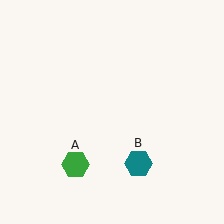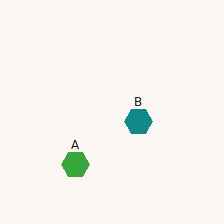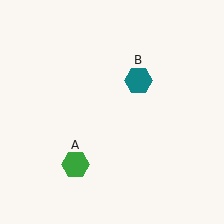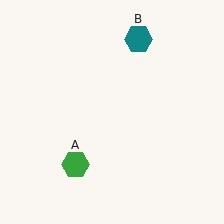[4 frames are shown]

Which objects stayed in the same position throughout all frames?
Green hexagon (object A) remained stationary.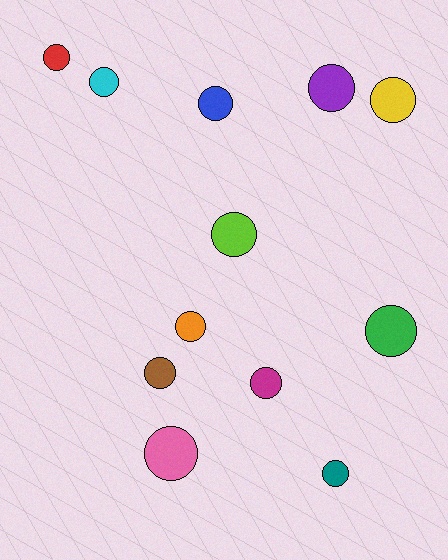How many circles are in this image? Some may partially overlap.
There are 12 circles.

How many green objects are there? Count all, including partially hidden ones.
There is 1 green object.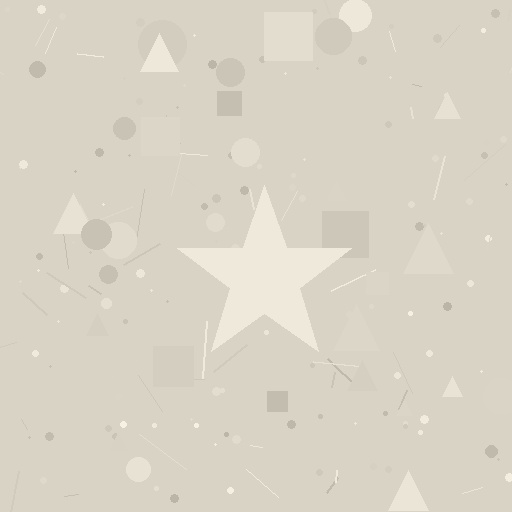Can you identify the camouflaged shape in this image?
The camouflaged shape is a star.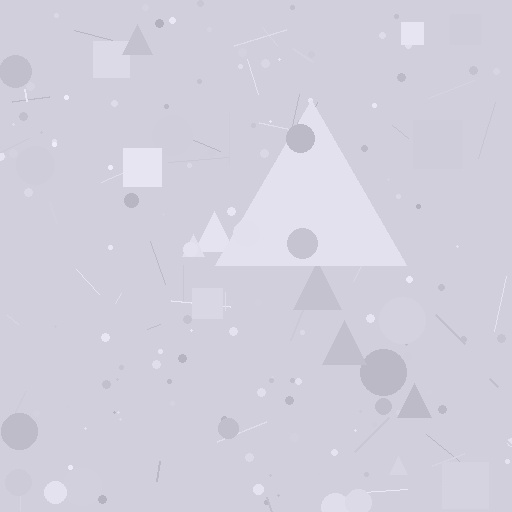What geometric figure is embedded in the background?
A triangle is embedded in the background.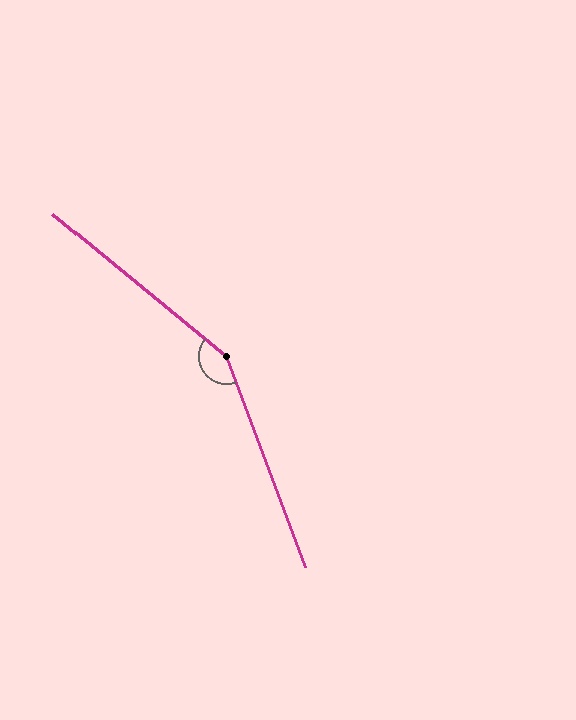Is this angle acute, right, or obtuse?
It is obtuse.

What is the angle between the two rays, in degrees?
Approximately 150 degrees.